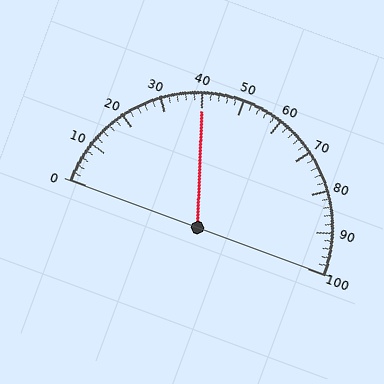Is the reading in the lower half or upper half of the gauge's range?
The reading is in the lower half of the range (0 to 100).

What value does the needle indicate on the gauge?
The needle indicates approximately 40.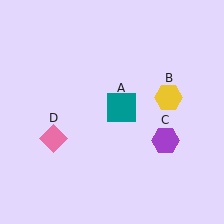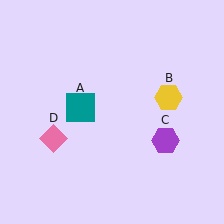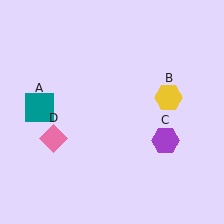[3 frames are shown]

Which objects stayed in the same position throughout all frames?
Yellow hexagon (object B) and purple hexagon (object C) and pink diamond (object D) remained stationary.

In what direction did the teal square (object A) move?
The teal square (object A) moved left.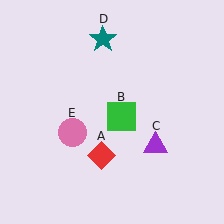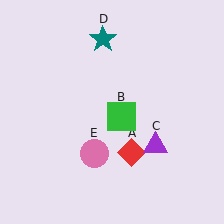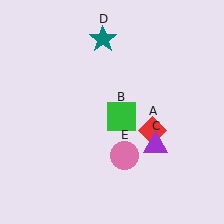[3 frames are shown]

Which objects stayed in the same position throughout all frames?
Green square (object B) and purple triangle (object C) and teal star (object D) remained stationary.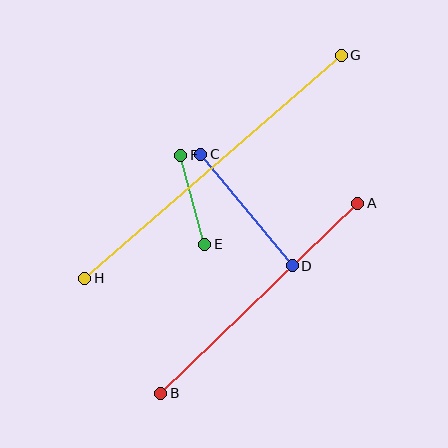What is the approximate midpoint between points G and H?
The midpoint is at approximately (213, 167) pixels.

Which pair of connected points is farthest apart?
Points G and H are farthest apart.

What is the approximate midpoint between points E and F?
The midpoint is at approximately (193, 200) pixels.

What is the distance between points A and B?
The distance is approximately 274 pixels.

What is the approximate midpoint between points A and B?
The midpoint is at approximately (259, 298) pixels.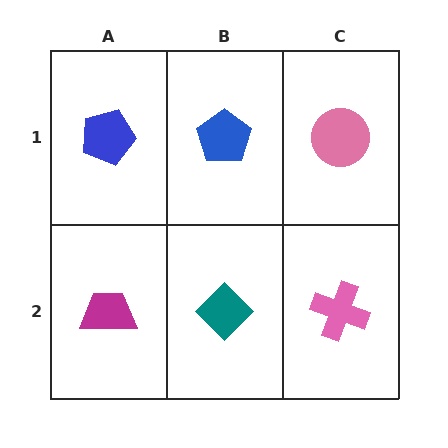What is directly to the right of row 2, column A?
A teal diamond.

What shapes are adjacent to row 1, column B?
A teal diamond (row 2, column B), a blue pentagon (row 1, column A), a pink circle (row 1, column C).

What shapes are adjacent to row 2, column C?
A pink circle (row 1, column C), a teal diamond (row 2, column B).